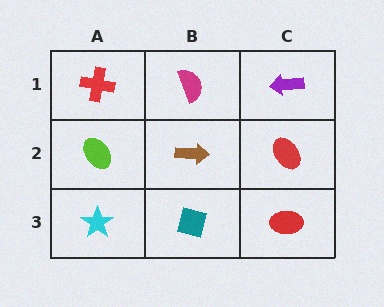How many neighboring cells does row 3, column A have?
2.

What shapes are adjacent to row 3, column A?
A lime ellipse (row 2, column A), a teal square (row 3, column B).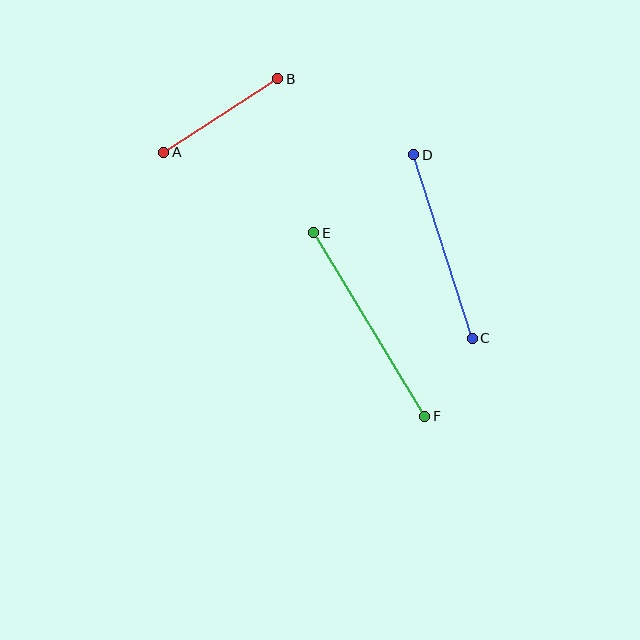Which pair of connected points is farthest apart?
Points E and F are farthest apart.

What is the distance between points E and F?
The distance is approximately 214 pixels.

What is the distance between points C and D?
The distance is approximately 193 pixels.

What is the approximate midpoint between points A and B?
The midpoint is at approximately (221, 116) pixels.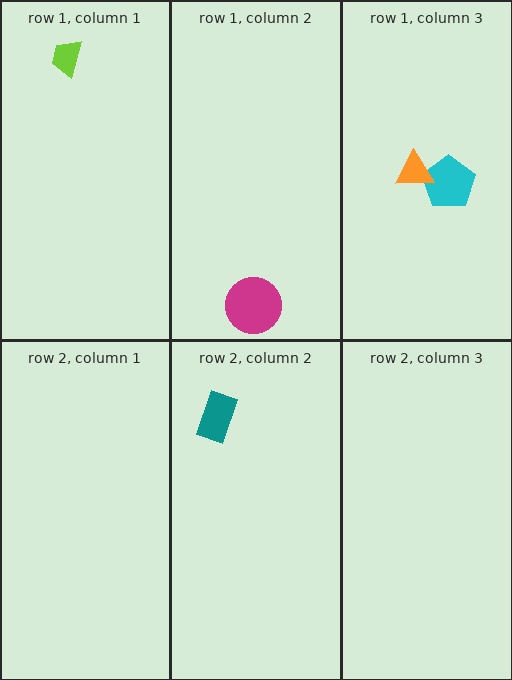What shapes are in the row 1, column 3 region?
The cyan pentagon, the orange triangle.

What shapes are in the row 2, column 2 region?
The teal rectangle.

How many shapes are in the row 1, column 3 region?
2.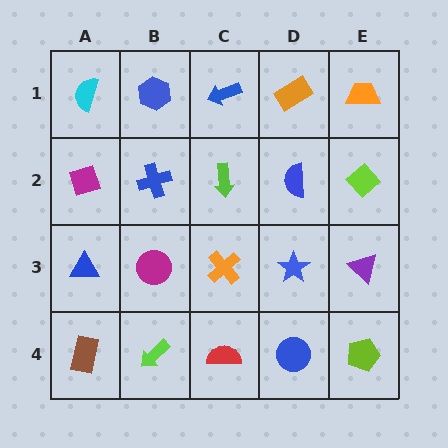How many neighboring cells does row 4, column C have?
3.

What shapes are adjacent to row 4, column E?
A purple triangle (row 3, column E), a blue circle (row 4, column D).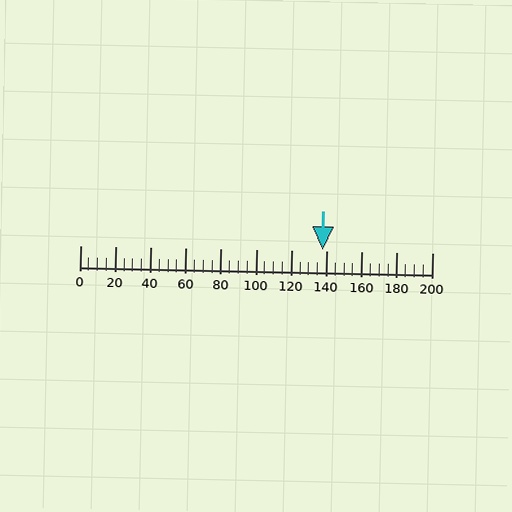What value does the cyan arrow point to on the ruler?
The cyan arrow points to approximately 138.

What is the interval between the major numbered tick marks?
The major tick marks are spaced 20 units apart.